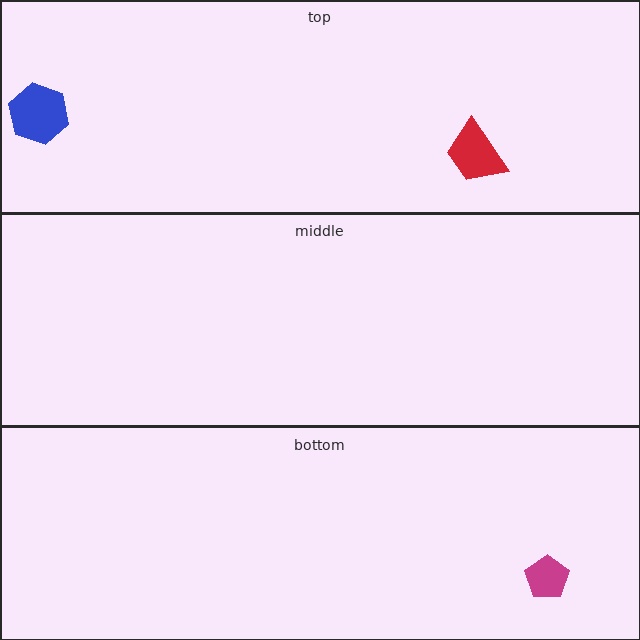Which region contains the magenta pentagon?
The bottom region.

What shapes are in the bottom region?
The magenta pentagon.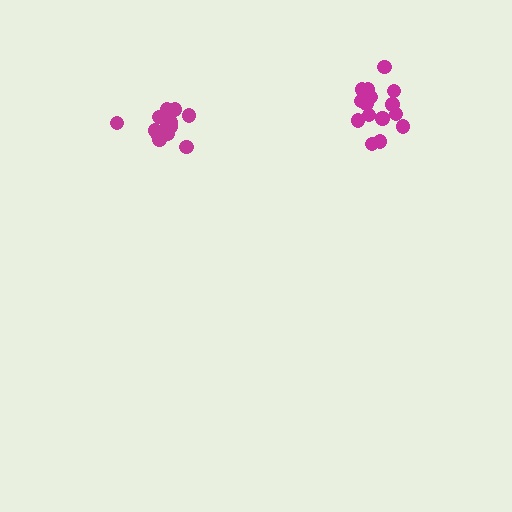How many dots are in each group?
Group 1: 16 dots, Group 2: 16 dots (32 total).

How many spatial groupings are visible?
There are 2 spatial groupings.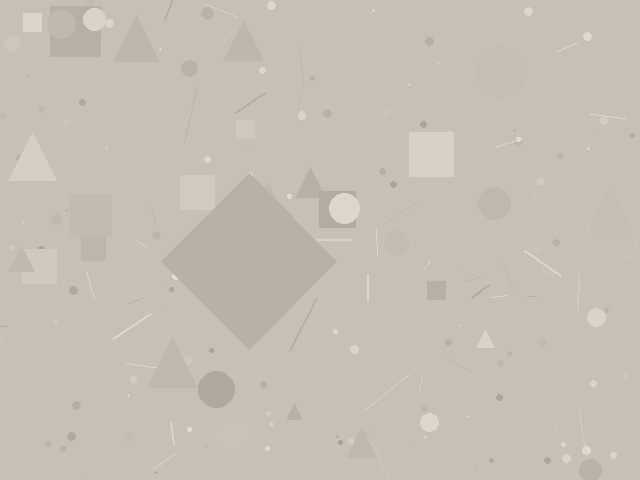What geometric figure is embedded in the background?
A diamond is embedded in the background.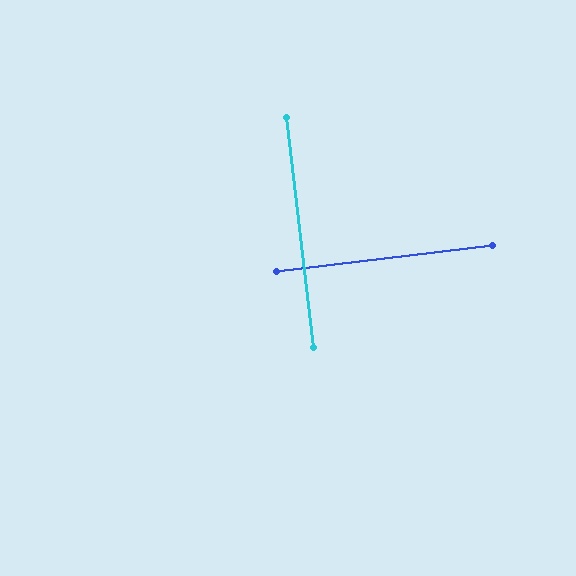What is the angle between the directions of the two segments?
Approximately 90 degrees.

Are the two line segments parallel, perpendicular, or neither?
Perpendicular — they meet at approximately 90°.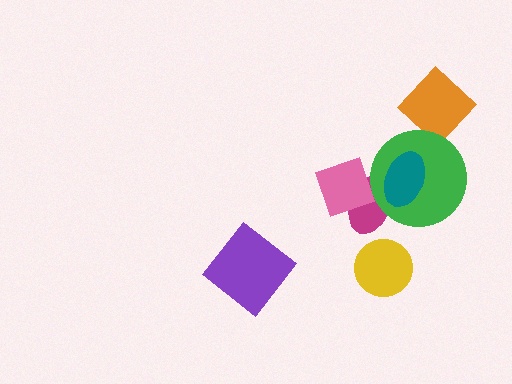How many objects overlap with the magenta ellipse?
3 objects overlap with the magenta ellipse.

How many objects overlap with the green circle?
2 objects overlap with the green circle.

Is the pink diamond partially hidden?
No, no other shape covers it.